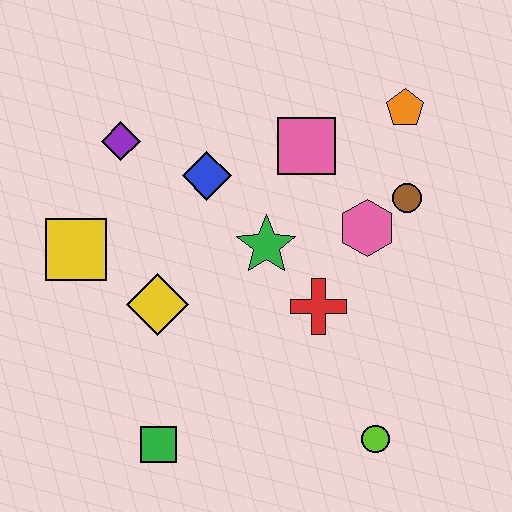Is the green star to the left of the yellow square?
No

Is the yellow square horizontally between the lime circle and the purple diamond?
No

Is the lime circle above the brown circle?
No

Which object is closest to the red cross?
The green star is closest to the red cross.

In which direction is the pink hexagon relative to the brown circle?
The pink hexagon is to the left of the brown circle.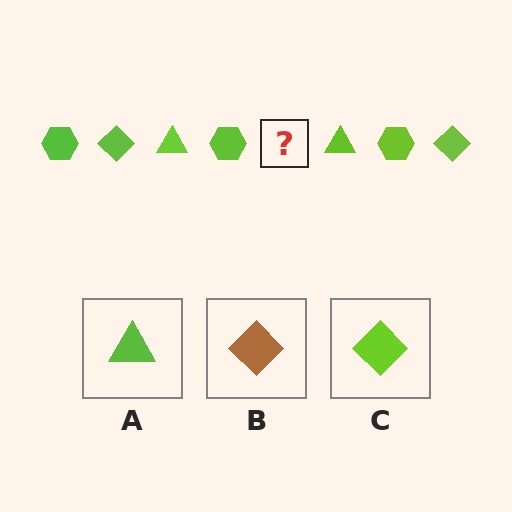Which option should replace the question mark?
Option C.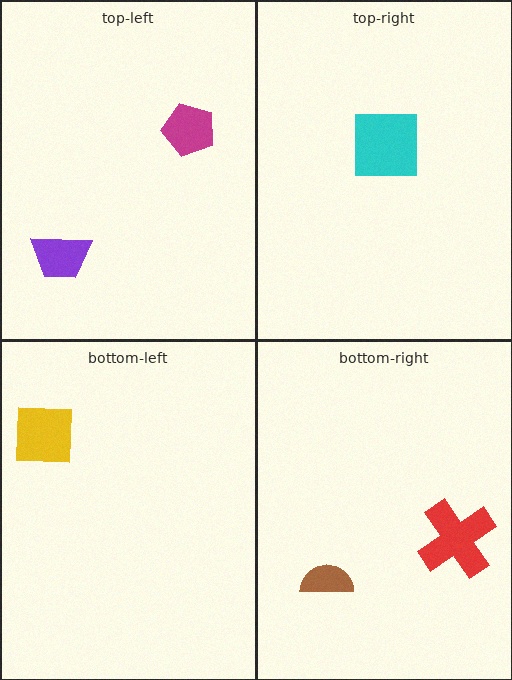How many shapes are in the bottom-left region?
1.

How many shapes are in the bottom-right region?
2.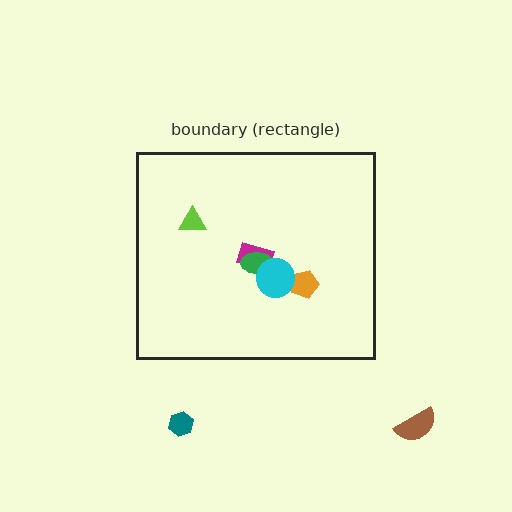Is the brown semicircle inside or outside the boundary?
Outside.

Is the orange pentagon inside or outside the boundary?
Inside.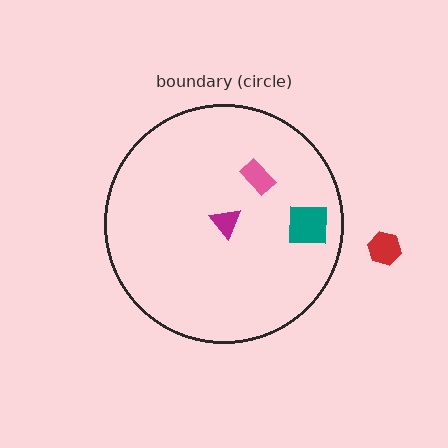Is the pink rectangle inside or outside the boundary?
Inside.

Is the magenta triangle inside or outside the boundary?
Inside.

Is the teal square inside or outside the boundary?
Inside.